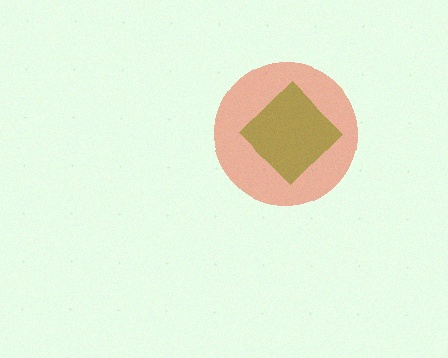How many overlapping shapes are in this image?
There are 2 overlapping shapes in the image.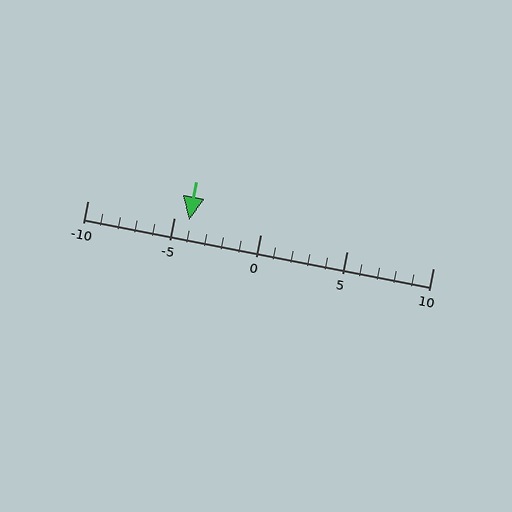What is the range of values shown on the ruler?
The ruler shows values from -10 to 10.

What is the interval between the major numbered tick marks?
The major tick marks are spaced 5 units apart.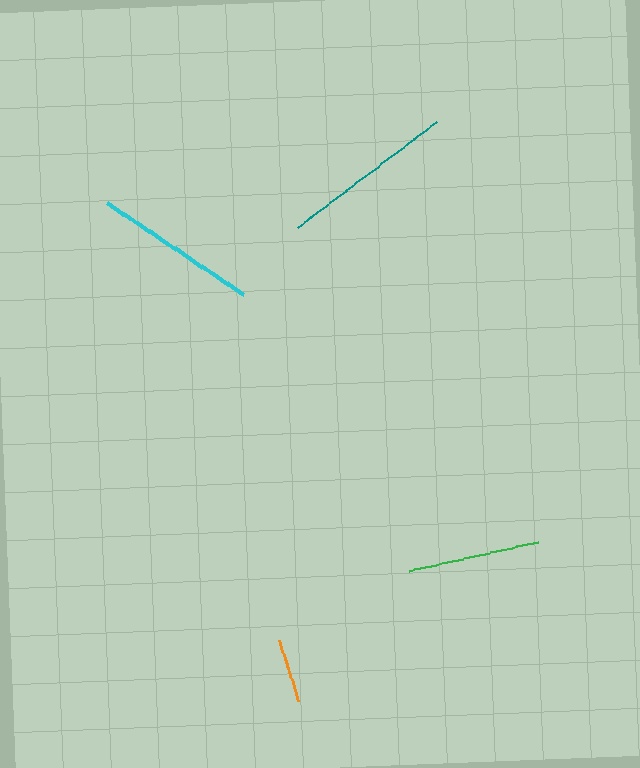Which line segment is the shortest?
The orange line is the shortest at approximately 65 pixels.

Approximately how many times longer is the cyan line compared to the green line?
The cyan line is approximately 1.2 times the length of the green line.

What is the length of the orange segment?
The orange segment is approximately 65 pixels long.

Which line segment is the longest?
The teal line is the longest at approximately 174 pixels.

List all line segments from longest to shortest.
From longest to shortest: teal, cyan, green, orange.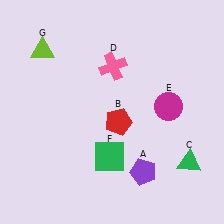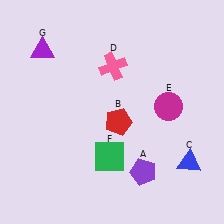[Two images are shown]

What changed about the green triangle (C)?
In Image 1, C is green. In Image 2, it changed to blue.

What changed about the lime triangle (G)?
In Image 1, G is lime. In Image 2, it changed to purple.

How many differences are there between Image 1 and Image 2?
There are 2 differences between the two images.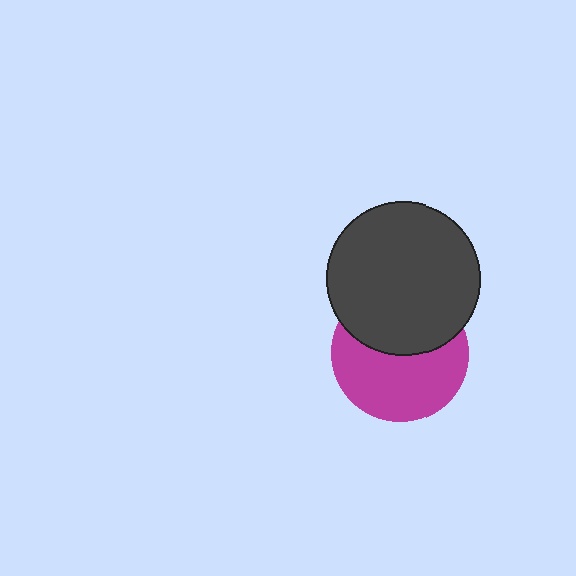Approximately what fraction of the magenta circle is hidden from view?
Roughly 43% of the magenta circle is hidden behind the dark gray circle.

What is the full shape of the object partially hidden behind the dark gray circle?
The partially hidden object is a magenta circle.